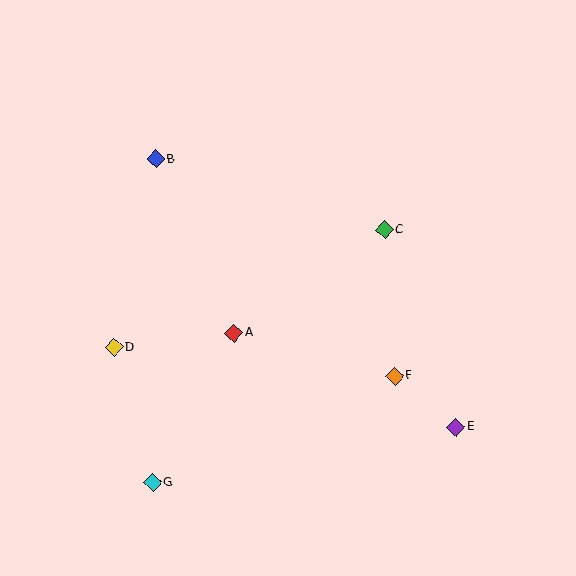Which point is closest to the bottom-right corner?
Point E is closest to the bottom-right corner.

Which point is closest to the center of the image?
Point A at (234, 333) is closest to the center.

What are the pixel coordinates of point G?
Point G is at (152, 483).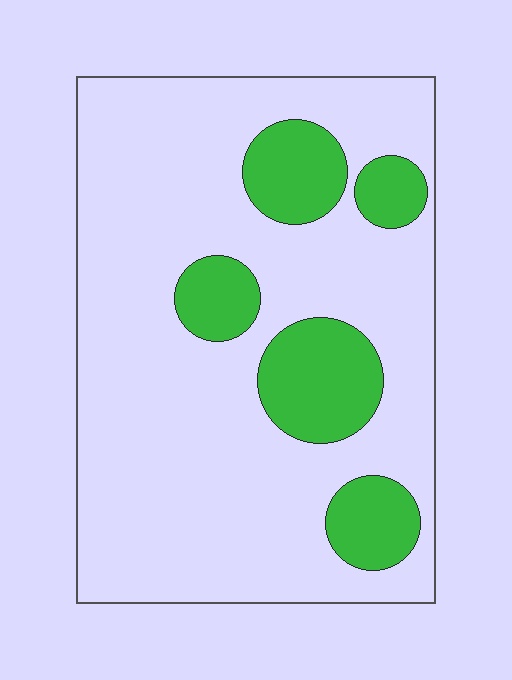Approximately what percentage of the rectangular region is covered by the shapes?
Approximately 20%.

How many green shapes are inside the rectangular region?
5.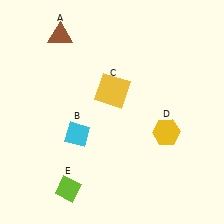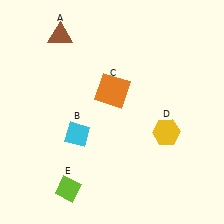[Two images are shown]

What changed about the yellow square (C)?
In Image 1, C is yellow. In Image 2, it changed to orange.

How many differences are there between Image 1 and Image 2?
There is 1 difference between the two images.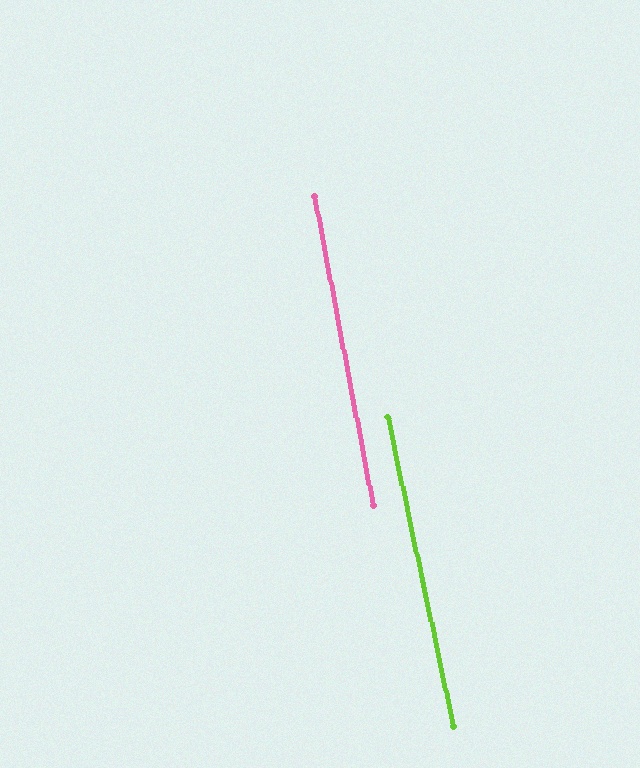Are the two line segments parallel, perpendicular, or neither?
Parallel — their directions differ by only 1.1°.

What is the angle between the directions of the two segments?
Approximately 1 degree.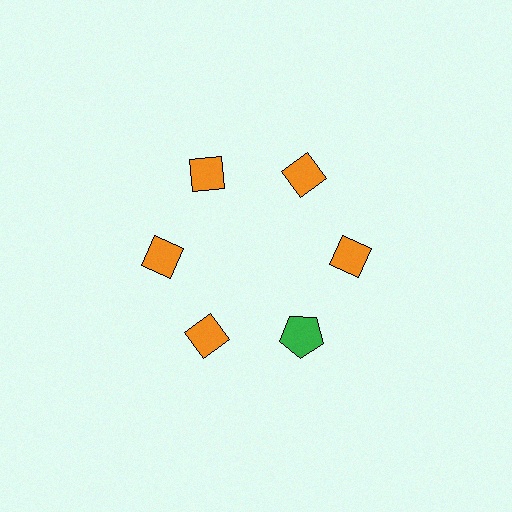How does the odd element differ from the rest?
It differs in both color (green instead of orange) and shape (pentagon instead of diamond).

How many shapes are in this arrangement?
There are 6 shapes arranged in a ring pattern.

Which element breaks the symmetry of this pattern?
The green pentagon at roughly the 5 o'clock position breaks the symmetry. All other shapes are orange diamonds.